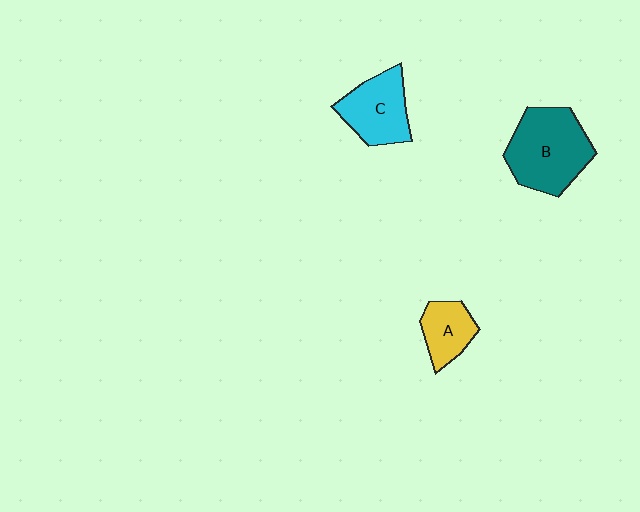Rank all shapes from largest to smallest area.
From largest to smallest: B (teal), C (cyan), A (yellow).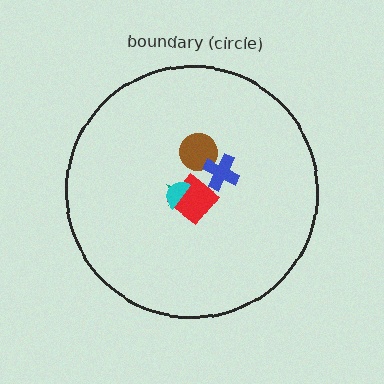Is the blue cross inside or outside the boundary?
Inside.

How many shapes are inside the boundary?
5 inside, 0 outside.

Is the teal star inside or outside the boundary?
Inside.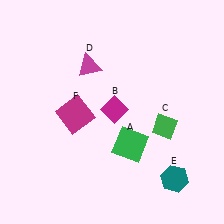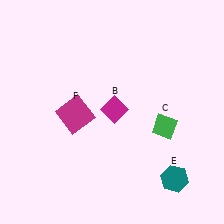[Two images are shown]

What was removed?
The magenta triangle (D), the green square (A) were removed in Image 2.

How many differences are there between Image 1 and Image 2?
There are 2 differences between the two images.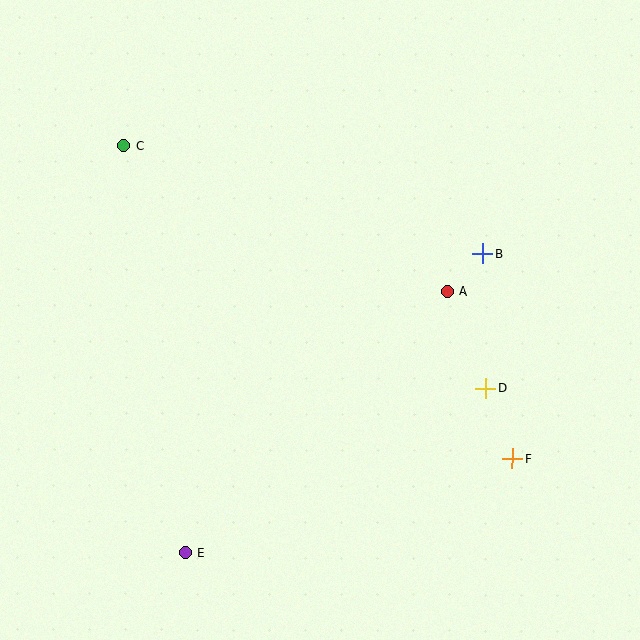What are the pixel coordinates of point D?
Point D is at (485, 388).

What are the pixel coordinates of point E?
Point E is at (185, 552).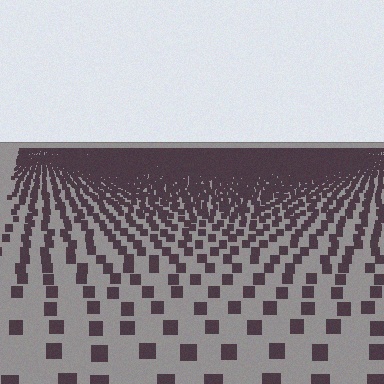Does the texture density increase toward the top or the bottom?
Density increases toward the top.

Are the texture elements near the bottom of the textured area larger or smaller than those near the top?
Larger. Near the bottom, elements are closer to the viewer and appear at a bigger on-screen size.